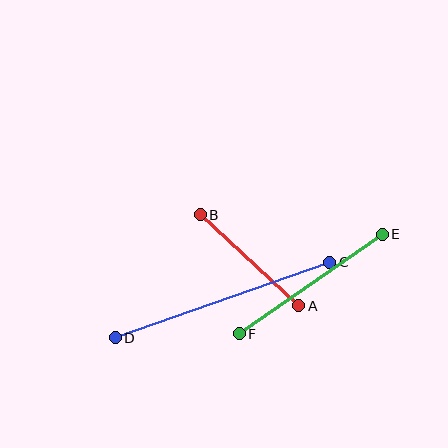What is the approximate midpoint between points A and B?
The midpoint is at approximately (249, 260) pixels.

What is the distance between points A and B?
The distance is approximately 134 pixels.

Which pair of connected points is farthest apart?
Points C and D are farthest apart.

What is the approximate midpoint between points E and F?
The midpoint is at approximately (311, 284) pixels.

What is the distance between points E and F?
The distance is approximately 175 pixels.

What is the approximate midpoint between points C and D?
The midpoint is at approximately (222, 300) pixels.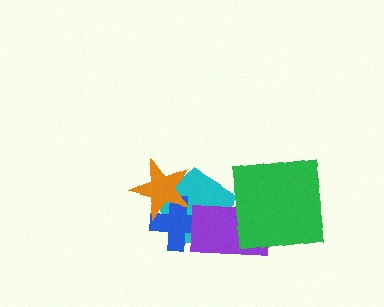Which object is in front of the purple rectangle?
The green square is in front of the purple rectangle.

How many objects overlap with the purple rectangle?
3 objects overlap with the purple rectangle.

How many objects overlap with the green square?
1 object overlaps with the green square.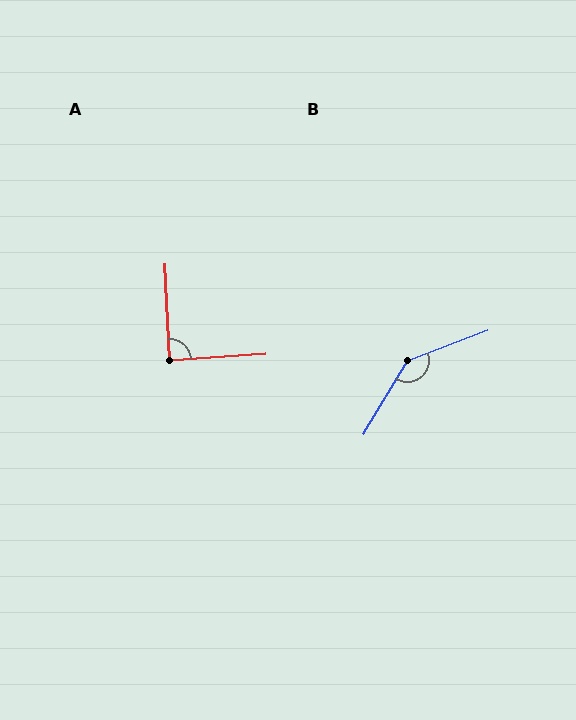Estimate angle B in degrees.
Approximately 142 degrees.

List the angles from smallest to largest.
A (89°), B (142°).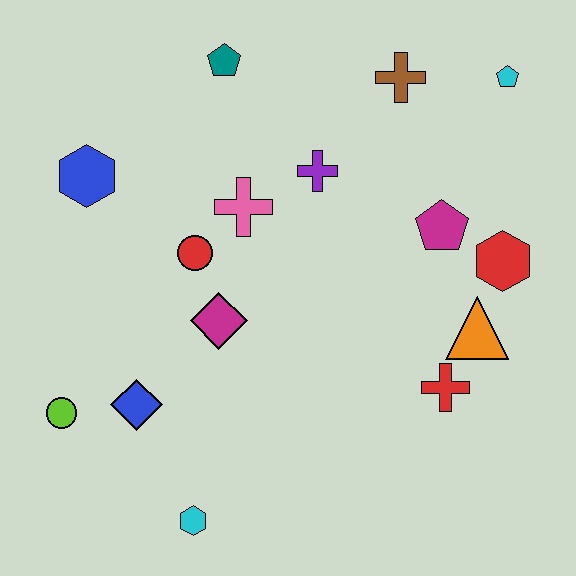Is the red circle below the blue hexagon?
Yes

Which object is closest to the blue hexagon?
The red circle is closest to the blue hexagon.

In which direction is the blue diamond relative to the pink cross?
The blue diamond is below the pink cross.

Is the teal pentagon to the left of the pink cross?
Yes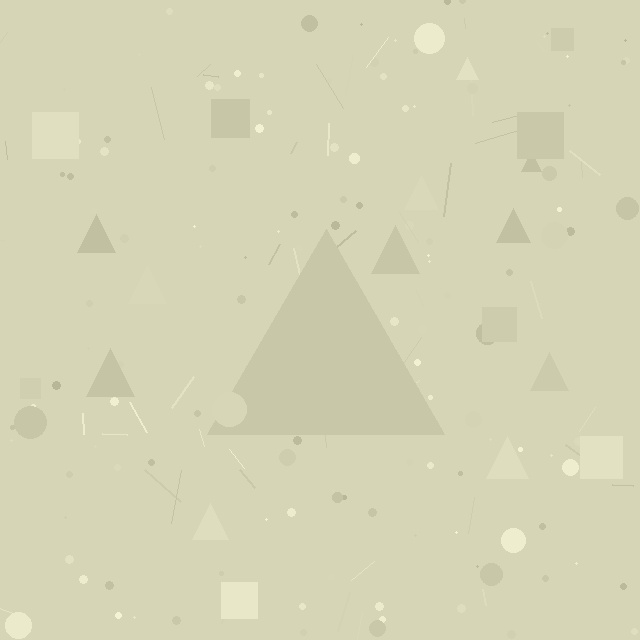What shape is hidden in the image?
A triangle is hidden in the image.